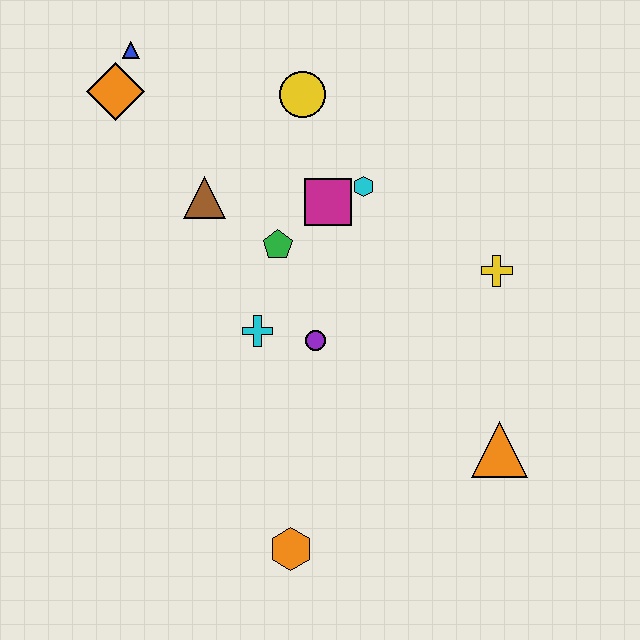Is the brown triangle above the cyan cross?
Yes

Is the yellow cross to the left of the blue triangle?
No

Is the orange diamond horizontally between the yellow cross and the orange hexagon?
No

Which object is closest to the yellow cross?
The cyan hexagon is closest to the yellow cross.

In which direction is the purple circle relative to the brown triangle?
The purple circle is below the brown triangle.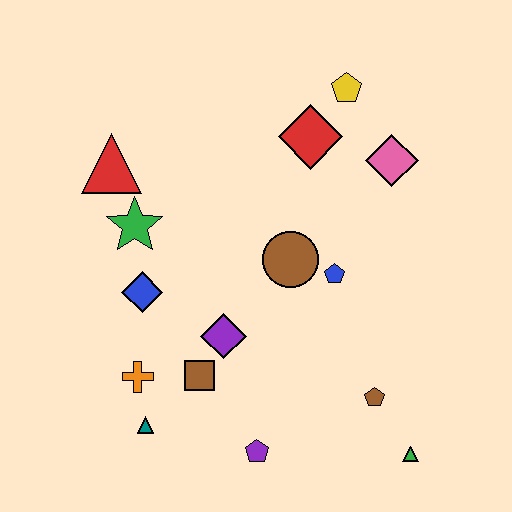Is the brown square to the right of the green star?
Yes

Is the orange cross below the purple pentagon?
No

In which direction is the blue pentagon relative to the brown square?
The blue pentagon is to the right of the brown square.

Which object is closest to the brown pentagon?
The green triangle is closest to the brown pentagon.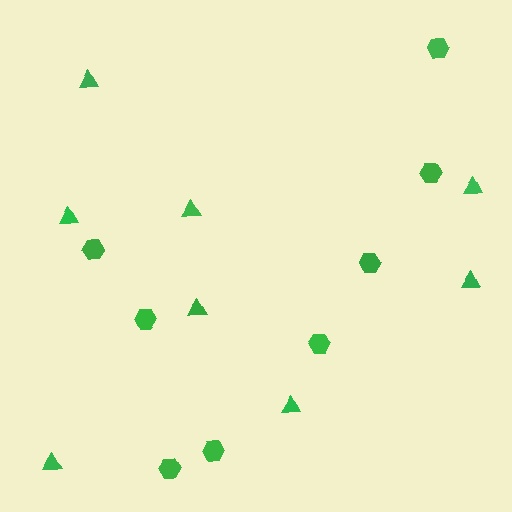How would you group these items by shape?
There are 2 groups: one group of triangles (8) and one group of hexagons (8).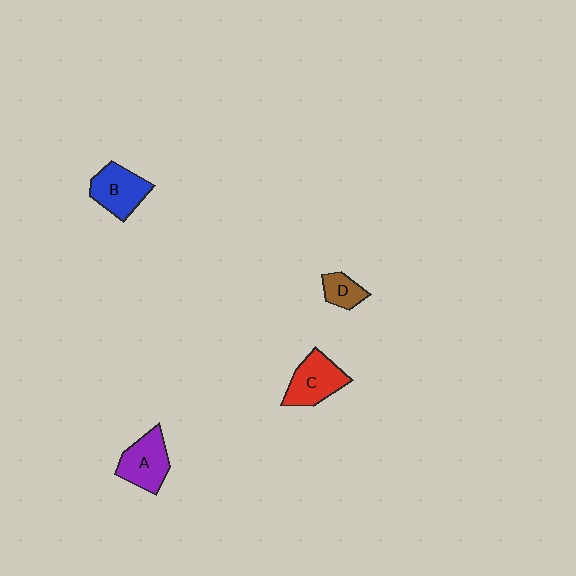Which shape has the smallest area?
Shape D (brown).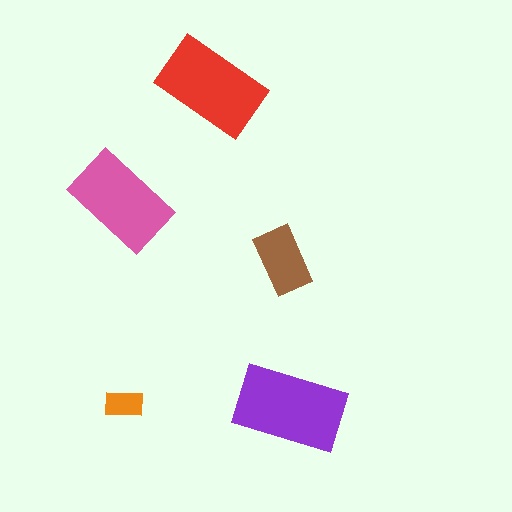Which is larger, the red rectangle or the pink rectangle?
The red one.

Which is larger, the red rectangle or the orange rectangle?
The red one.